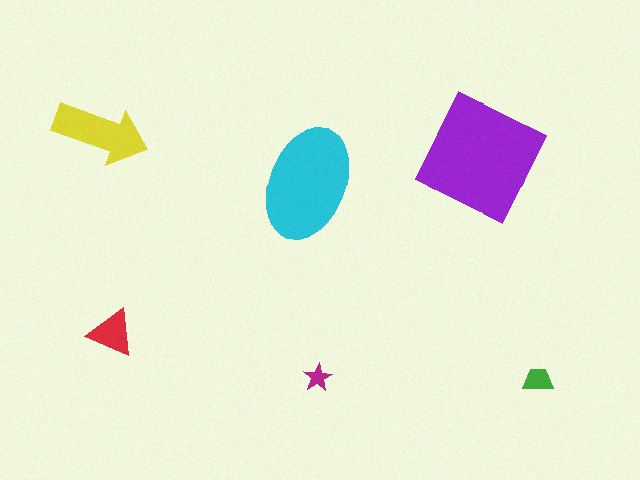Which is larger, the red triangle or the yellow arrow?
The yellow arrow.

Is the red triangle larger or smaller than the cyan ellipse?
Smaller.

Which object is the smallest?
The magenta star.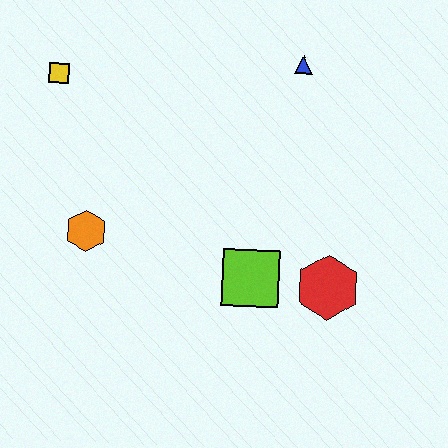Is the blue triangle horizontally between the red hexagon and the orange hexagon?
Yes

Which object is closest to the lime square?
The red hexagon is closest to the lime square.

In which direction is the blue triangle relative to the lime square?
The blue triangle is above the lime square.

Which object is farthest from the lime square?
The yellow square is farthest from the lime square.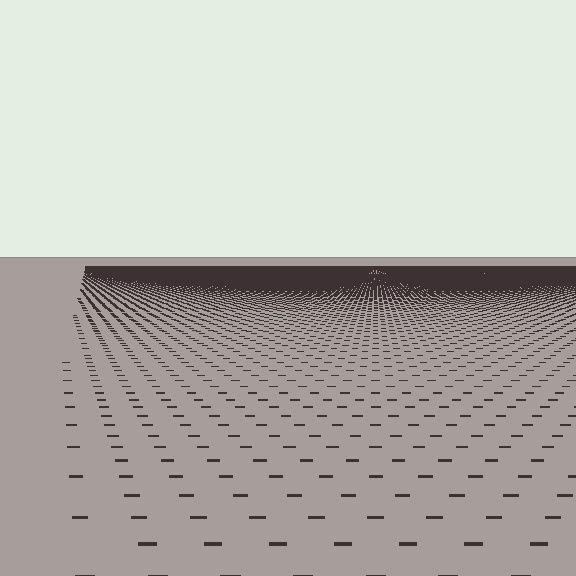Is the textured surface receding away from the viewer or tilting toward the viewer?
The surface is receding away from the viewer. Texture elements get smaller and denser toward the top.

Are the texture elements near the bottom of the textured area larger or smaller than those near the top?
Larger. Near the bottom, elements are closer to the viewer and appear at a bigger on-screen size.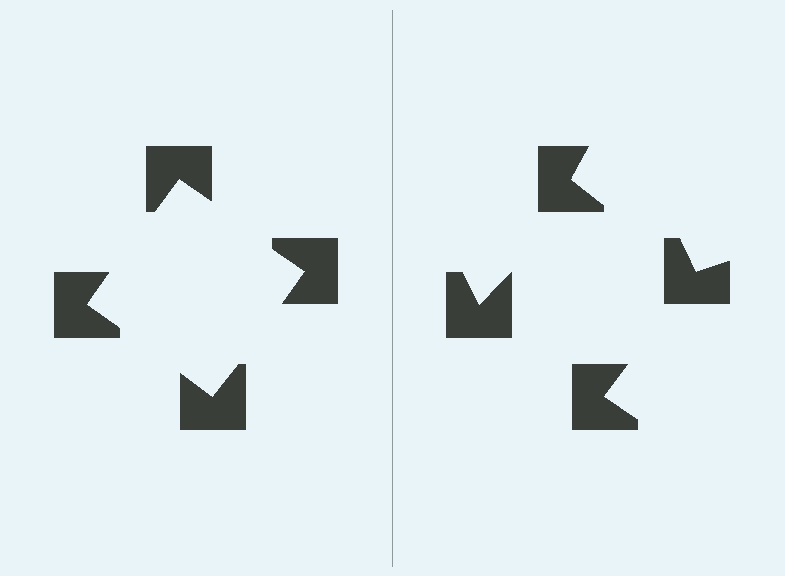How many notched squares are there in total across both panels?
8 — 4 on each side.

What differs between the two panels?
The notched squares are positioned identically on both sides; only the wedge orientations differ. On the left they align to a square; on the right they are misaligned.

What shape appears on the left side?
An illusory square.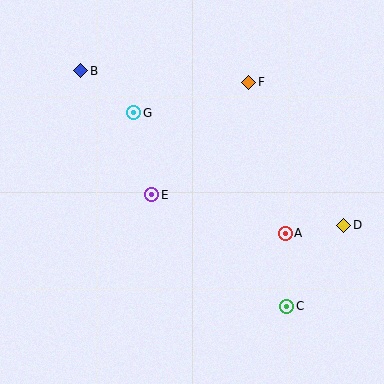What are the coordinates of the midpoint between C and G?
The midpoint between C and G is at (210, 210).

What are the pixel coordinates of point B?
Point B is at (81, 71).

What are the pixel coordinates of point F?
Point F is at (249, 82).